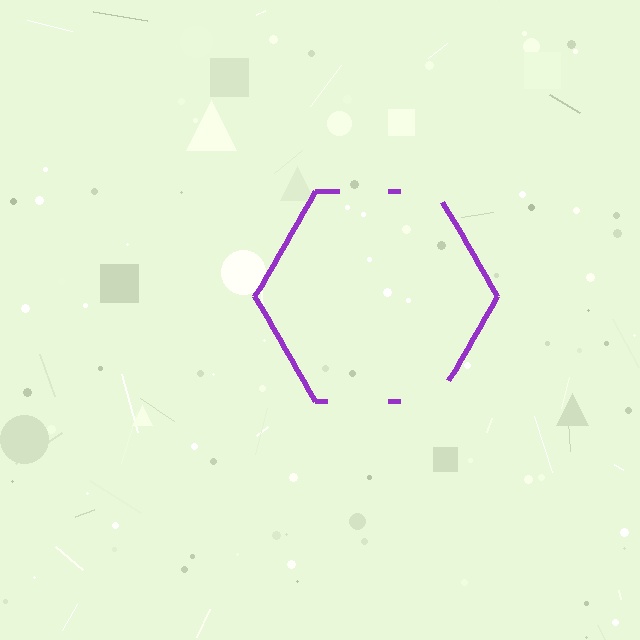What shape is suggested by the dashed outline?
The dashed outline suggests a hexagon.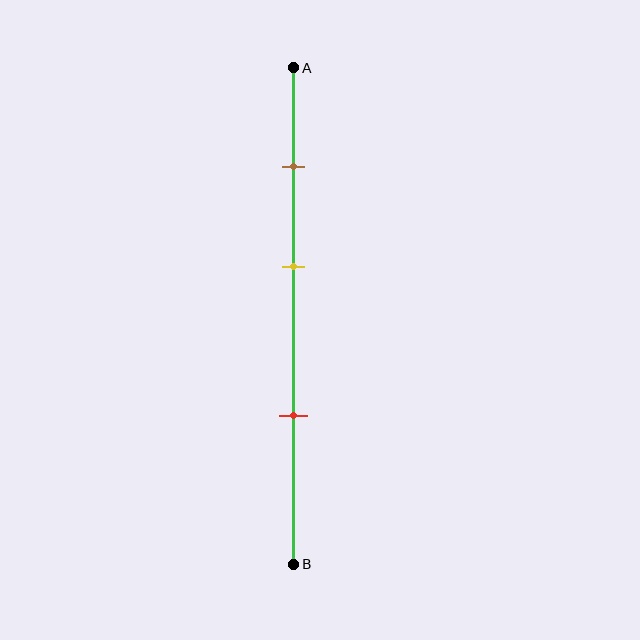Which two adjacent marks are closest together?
The brown and yellow marks are the closest adjacent pair.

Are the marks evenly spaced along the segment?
Yes, the marks are approximately evenly spaced.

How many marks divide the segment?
There are 3 marks dividing the segment.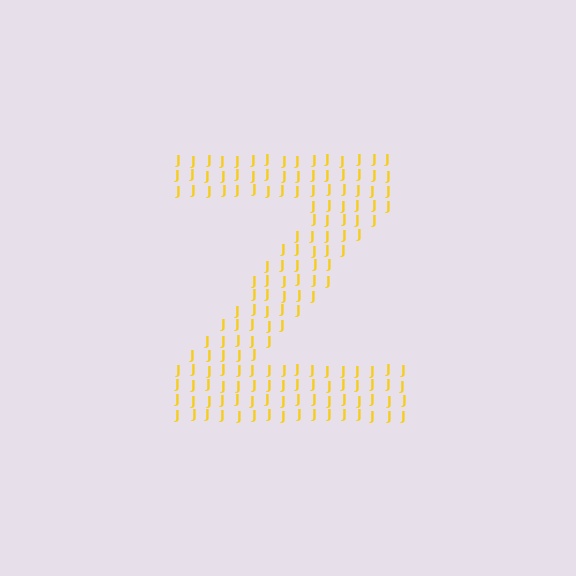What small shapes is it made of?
It is made of small letter J's.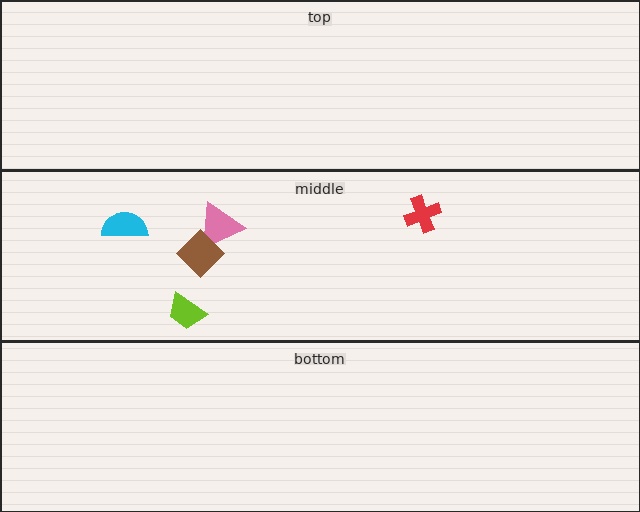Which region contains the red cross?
The middle region.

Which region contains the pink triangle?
The middle region.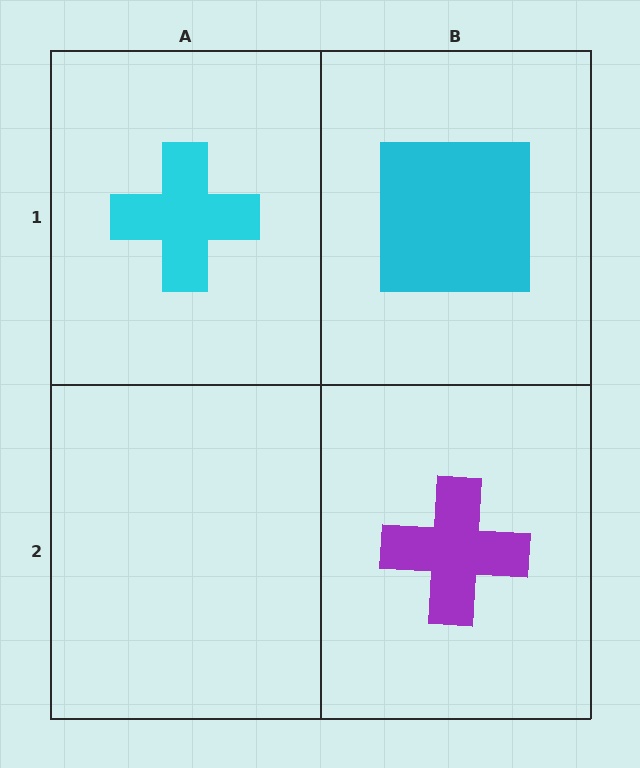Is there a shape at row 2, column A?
No, that cell is empty.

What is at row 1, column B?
A cyan square.